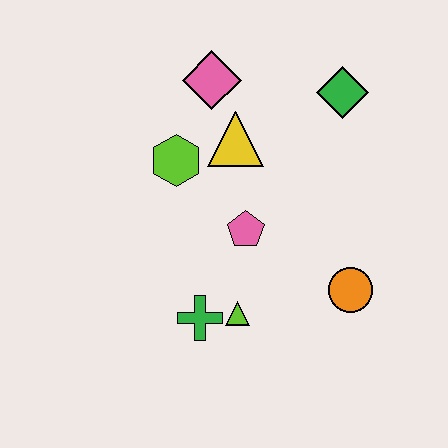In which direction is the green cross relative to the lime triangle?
The green cross is to the left of the lime triangle.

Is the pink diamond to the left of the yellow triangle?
Yes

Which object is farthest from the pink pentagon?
The green diamond is farthest from the pink pentagon.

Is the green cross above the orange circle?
No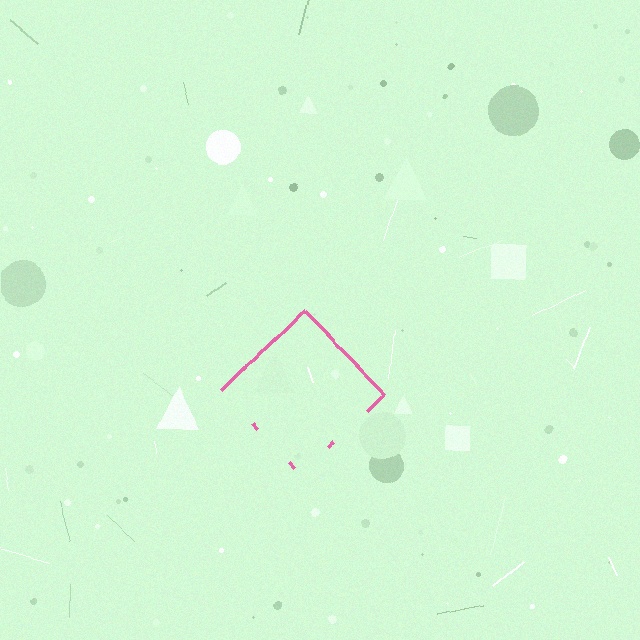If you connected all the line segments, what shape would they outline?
They would outline a diamond.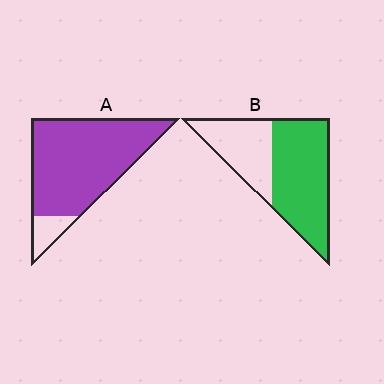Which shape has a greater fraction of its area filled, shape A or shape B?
Shape A.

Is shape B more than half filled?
Yes.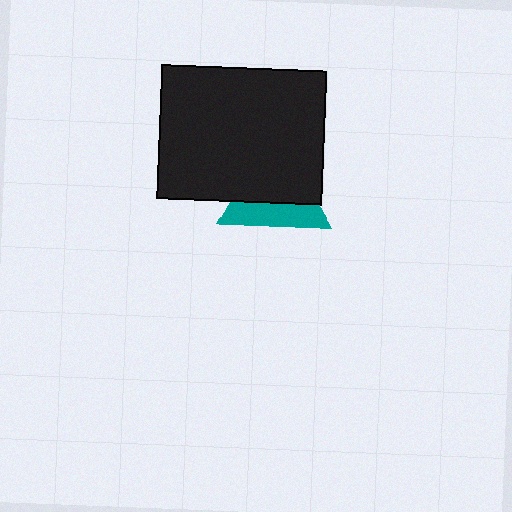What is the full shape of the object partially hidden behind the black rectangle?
The partially hidden object is a teal triangle.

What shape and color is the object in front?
The object in front is a black rectangle.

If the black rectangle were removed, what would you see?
You would see the complete teal triangle.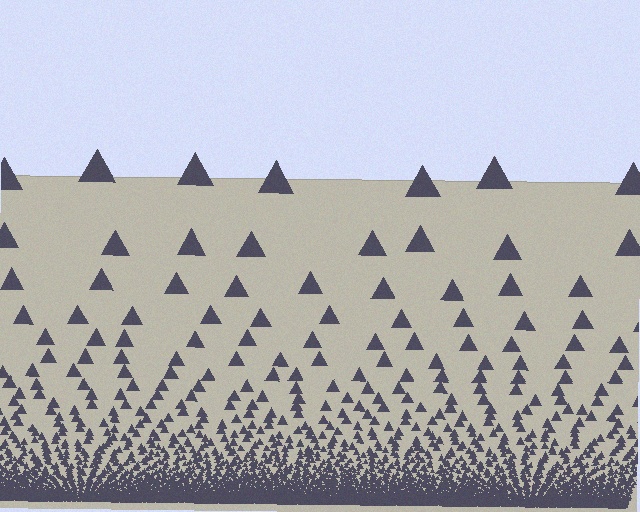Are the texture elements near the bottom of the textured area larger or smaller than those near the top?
Smaller. The gradient is inverted — elements near the bottom are smaller and denser.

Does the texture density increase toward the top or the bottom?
Density increases toward the bottom.